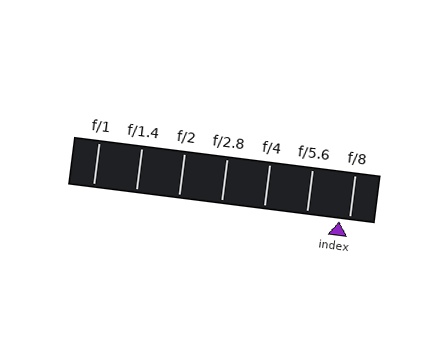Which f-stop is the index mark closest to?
The index mark is closest to f/8.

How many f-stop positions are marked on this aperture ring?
There are 7 f-stop positions marked.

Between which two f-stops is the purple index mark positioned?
The index mark is between f/5.6 and f/8.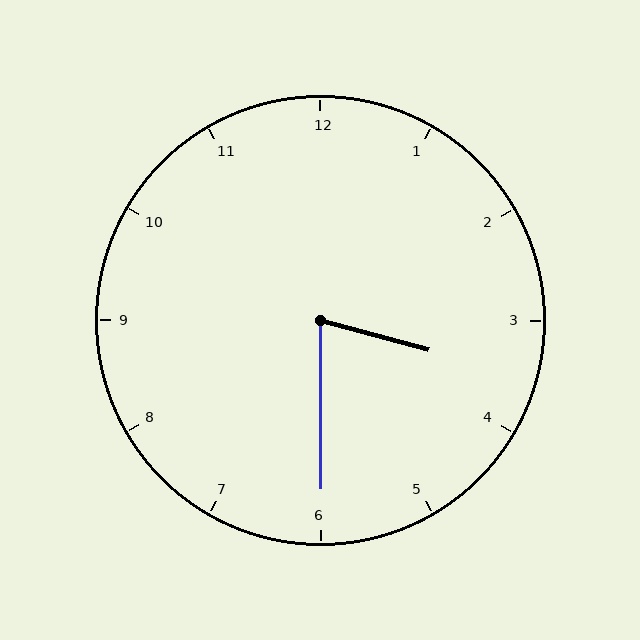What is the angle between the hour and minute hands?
Approximately 75 degrees.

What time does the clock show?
3:30.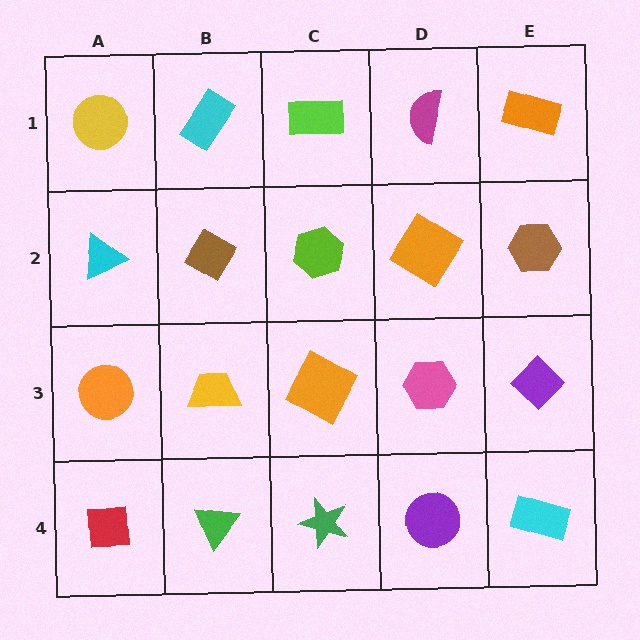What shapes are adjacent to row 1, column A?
A cyan triangle (row 2, column A), a cyan rectangle (row 1, column B).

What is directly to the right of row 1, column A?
A cyan rectangle.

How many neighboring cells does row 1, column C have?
3.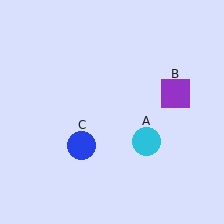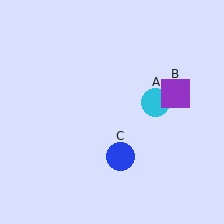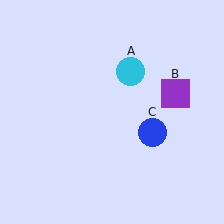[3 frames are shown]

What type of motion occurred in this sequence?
The cyan circle (object A), blue circle (object C) rotated counterclockwise around the center of the scene.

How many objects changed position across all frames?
2 objects changed position: cyan circle (object A), blue circle (object C).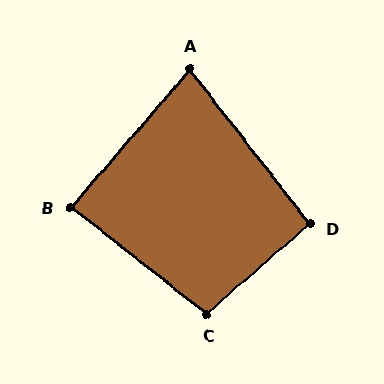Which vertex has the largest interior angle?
C, at approximately 101 degrees.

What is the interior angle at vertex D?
Approximately 93 degrees (approximately right).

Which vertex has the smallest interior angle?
A, at approximately 79 degrees.